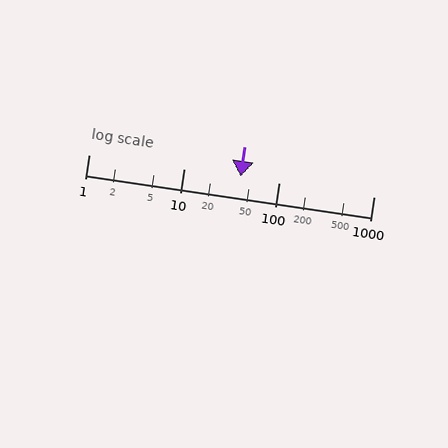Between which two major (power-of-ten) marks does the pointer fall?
The pointer is between 10 and 100.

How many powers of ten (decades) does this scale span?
The scale spans 3 decades, from 1 to 1000.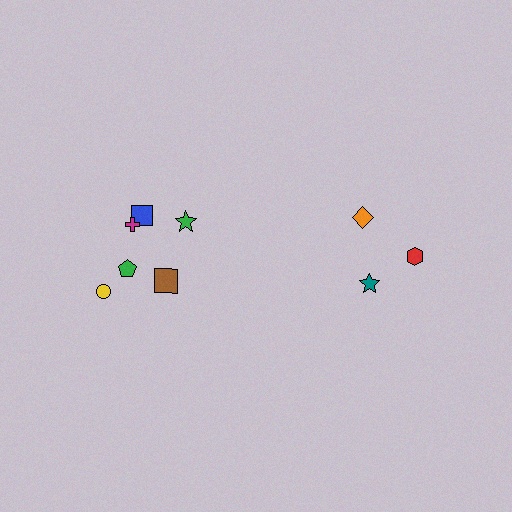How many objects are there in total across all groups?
There are 9 objects.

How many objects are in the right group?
There are 3 objects.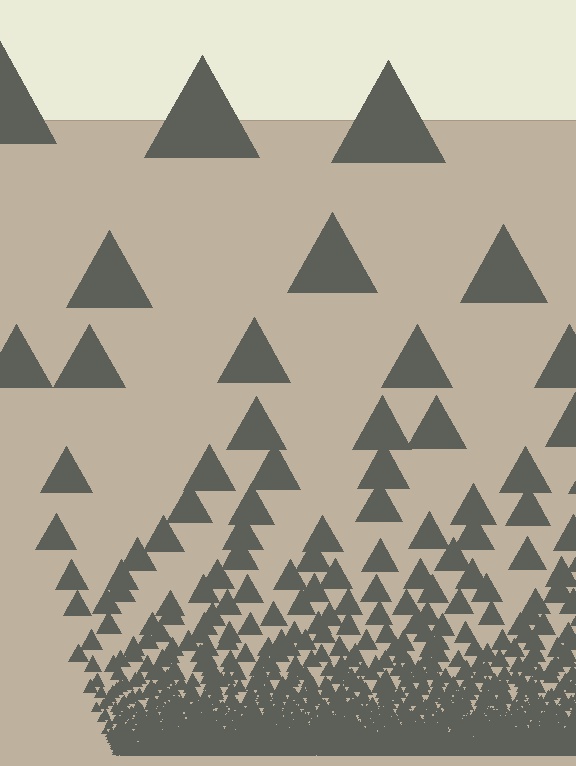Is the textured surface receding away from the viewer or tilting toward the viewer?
The surface appears to tilt toward the viewer. Texture elements get larger and sparser toward the top.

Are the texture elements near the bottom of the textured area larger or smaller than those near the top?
Smaller. The gradient is inverted — elements near the bottom are smaller and denser.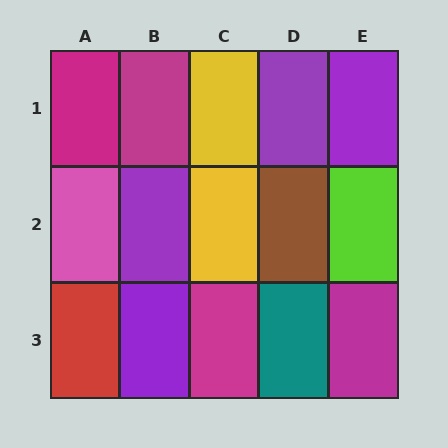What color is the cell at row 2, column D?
Brown.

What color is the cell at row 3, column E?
Magenta.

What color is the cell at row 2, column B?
Purple.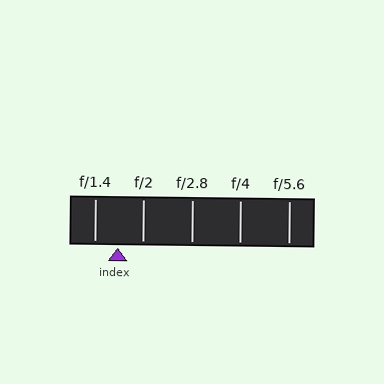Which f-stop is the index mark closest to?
The index mark is closest to f/1.4.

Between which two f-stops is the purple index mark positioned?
The index mark is between f/1.4 and f/2.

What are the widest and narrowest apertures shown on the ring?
The widest aperture shown is f/1.4 and the narrowest is f/5.6.